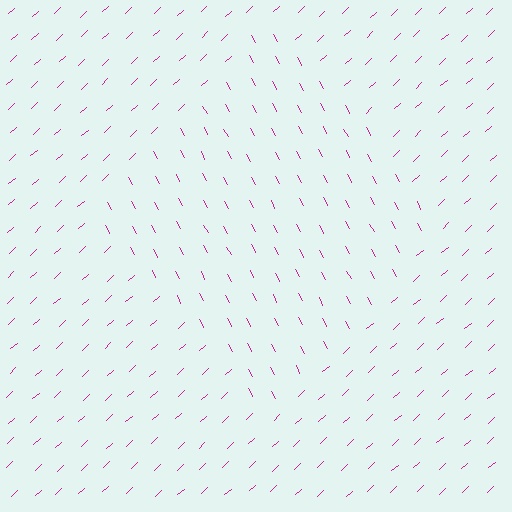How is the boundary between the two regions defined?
The boundary is defined purely by a change in line orientation (approximately 76 degrees difference). All lines are the same color and thickness.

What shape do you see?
I see a diamond.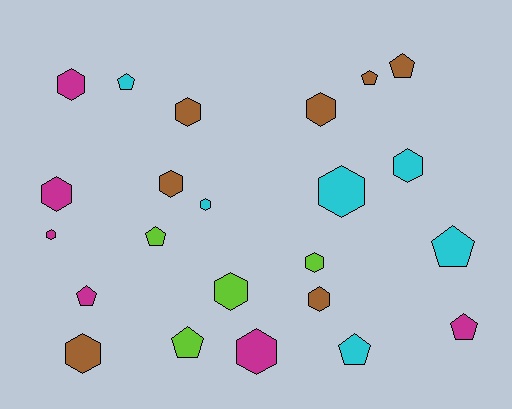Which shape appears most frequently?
Hexagon, with 14 objects.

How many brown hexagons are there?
There are 5 brown hexagons.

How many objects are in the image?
There are 23 objects.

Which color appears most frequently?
Brown, with 7 objects.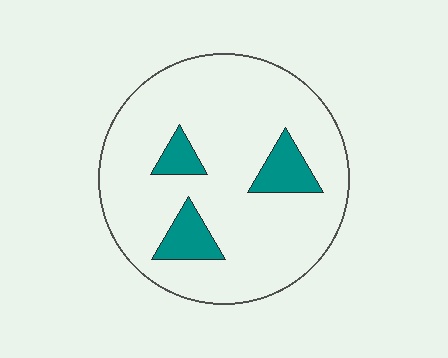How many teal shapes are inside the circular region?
3.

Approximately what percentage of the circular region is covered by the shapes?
Approximately 15%.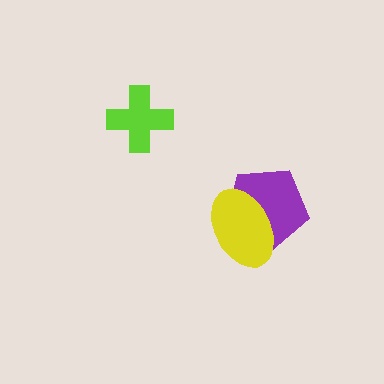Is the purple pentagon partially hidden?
Yes, it is partially covered by another shape.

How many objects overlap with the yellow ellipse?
1 object overlaps with the yellow ellipse.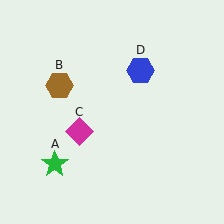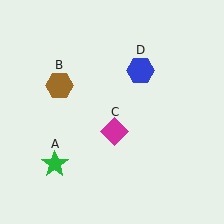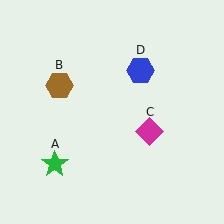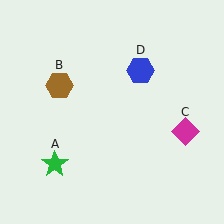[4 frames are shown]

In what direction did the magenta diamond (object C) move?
The magenta diamond (object C) moved right.